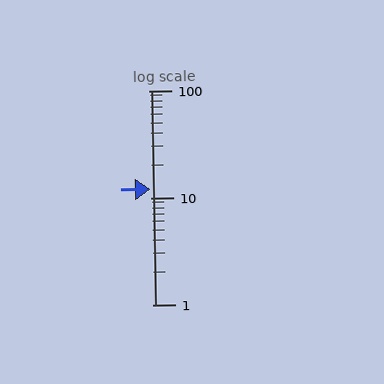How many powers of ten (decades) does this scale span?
The scale spans 2 decades, from 1 to 100.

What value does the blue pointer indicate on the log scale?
The pointer indicates approximately 12.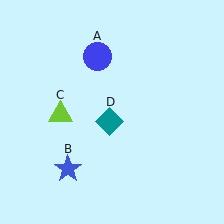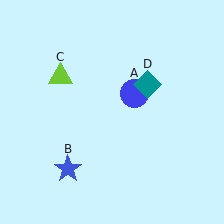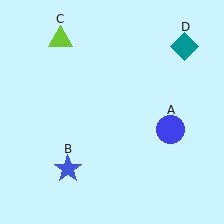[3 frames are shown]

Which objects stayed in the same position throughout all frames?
Blue star (object B) remained stationary.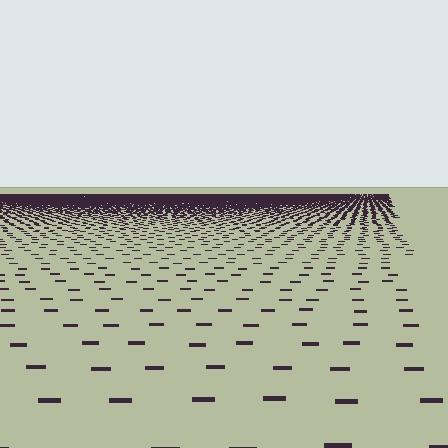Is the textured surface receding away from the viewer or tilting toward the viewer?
The surface is receding away from the viewer. Texture elements get smaller and denser toward the top.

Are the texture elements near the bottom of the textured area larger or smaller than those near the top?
Larger. Near the bottom, elements are closer to the viewer and appear at a bigger on-screen size.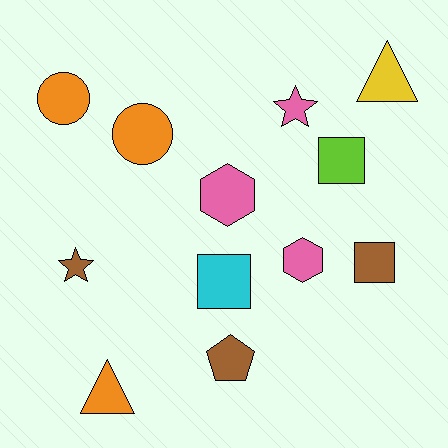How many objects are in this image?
There are 12 objects.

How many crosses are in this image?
There are no crosses.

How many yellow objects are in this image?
There is 1 yellow object.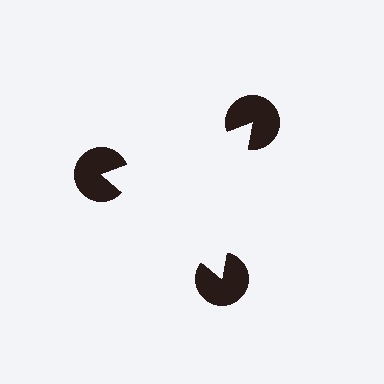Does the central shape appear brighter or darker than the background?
It typically appears slightly brighter than the background, even though no actual brightness change is drawn.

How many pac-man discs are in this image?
There are 3 — one at each vertex of the illusory triangle.